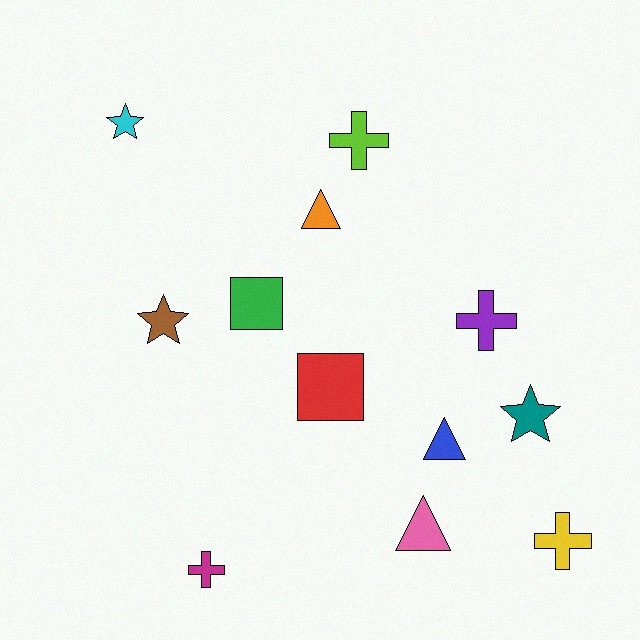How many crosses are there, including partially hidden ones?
There are 4 crosses.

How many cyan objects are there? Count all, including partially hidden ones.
There is 1 cyan object.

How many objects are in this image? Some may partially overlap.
There are 12 objects.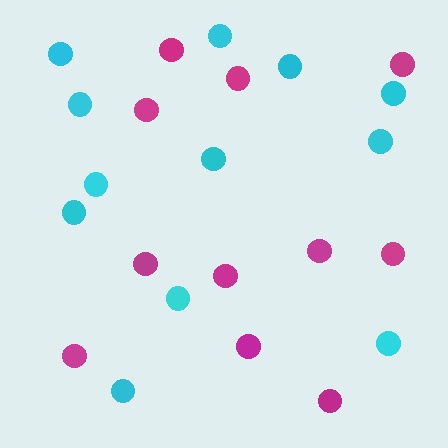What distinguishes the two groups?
There are 2 groups: one group of magenta circles (11) and one group of cyan circles (12).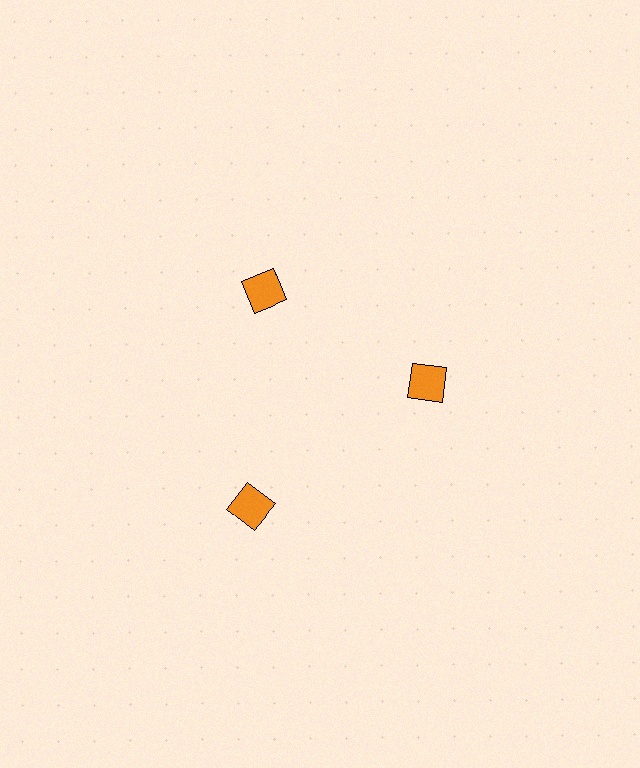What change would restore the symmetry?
The symmetry would be restored by moving it inward, back onto the ring so that all 3 squares sit at equal angles and equal distance from the center.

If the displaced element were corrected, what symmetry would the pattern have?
It would have 3-fold rotational symmetry — the pattern would map onto itself every 120 degrees.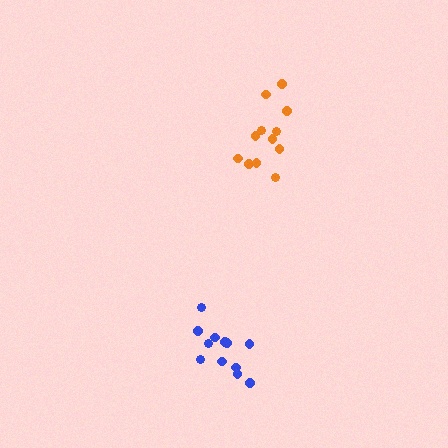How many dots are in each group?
Group 1: 12 dots, Group 2: 12 dots (24 total).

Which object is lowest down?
The blue cluster is bottommost.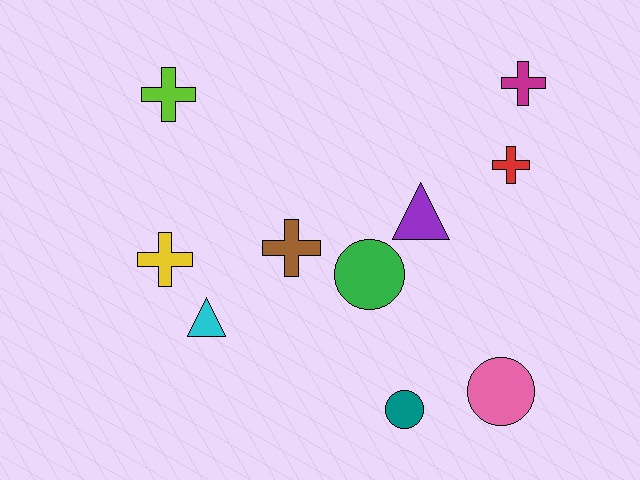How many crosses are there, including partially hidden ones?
There are 5 crosses.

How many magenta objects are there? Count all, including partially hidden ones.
There is 1 magenta object.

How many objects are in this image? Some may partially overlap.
There are 10 objects.